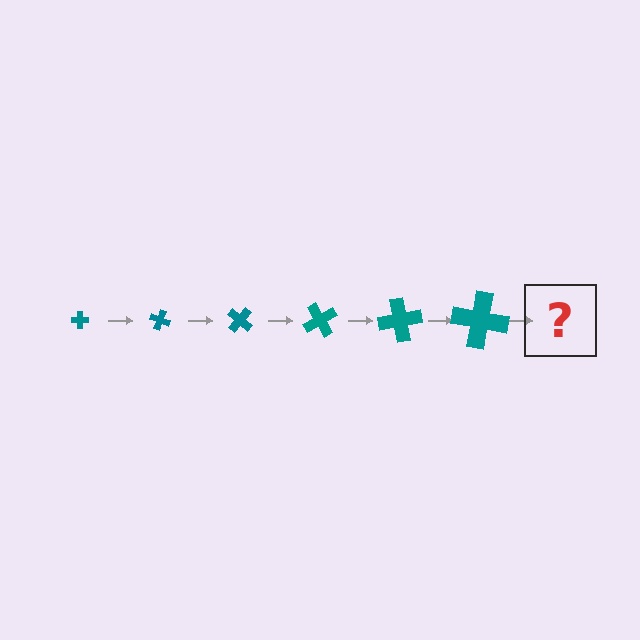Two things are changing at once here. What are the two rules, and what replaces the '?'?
The two rules are that the cross grows larger each step and it rotates 20 degrees each step. The '?' should be a cross, larger than the previous one and rotated 120 degrees from the start.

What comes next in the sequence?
The next element should be a cross, larger than the previous one and rotated 120 degrees from the start.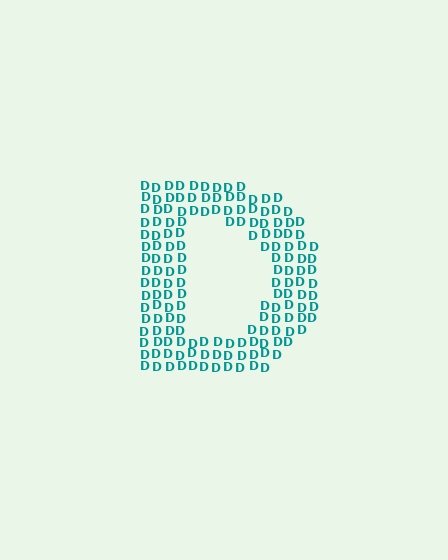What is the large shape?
The large shape is the letter D.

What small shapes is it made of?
It is made of small letter D's.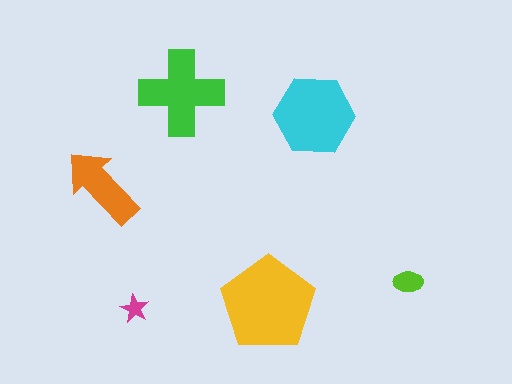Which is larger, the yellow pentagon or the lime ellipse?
The yellow pentagon.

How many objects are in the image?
There are 6 objects in the image.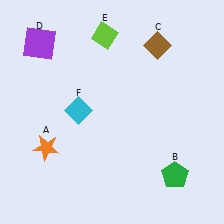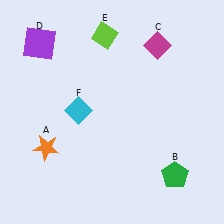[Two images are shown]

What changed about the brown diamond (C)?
In Image 1, C is brown. In Image 2, it changed to magenta.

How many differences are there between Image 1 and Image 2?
There is 1 difference between the two images.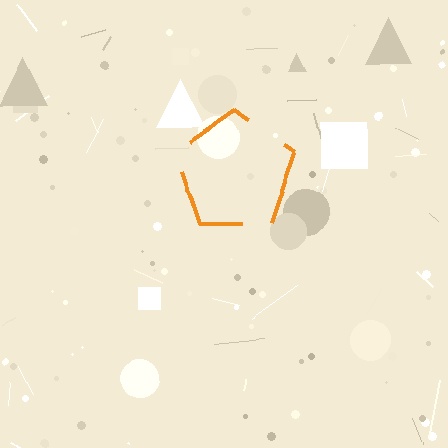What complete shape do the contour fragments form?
The contour fragments form a pentagon.